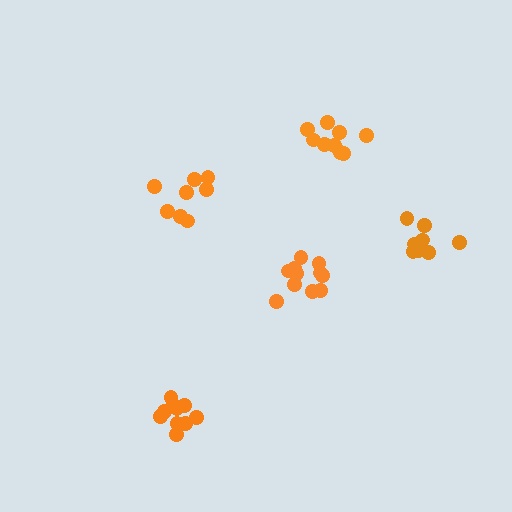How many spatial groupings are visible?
There are 5 spatial groupings.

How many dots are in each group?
Group 1: 8 dots, Group 2: 12 dots, Group 3: 9 dots, Group 4: 9 dots, Group 5: 10 dots (48 total).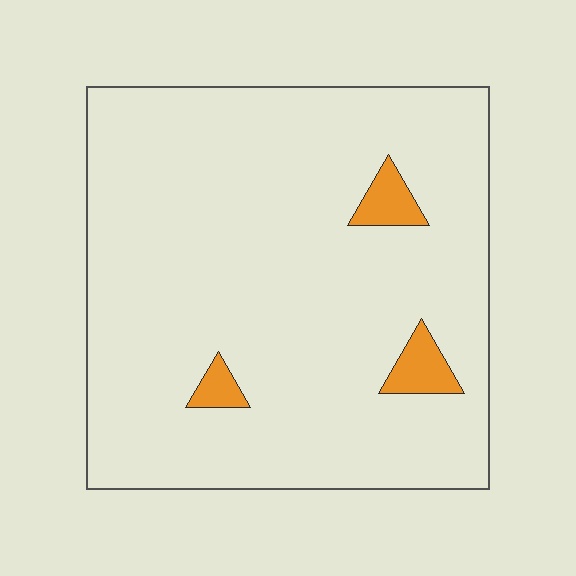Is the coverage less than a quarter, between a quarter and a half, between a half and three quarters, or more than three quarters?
Less than a quarter.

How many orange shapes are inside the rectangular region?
3.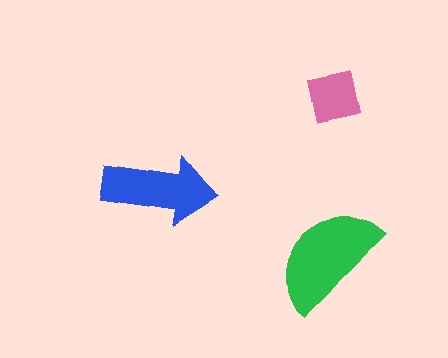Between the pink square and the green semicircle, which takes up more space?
The green semicircle.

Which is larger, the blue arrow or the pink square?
The blue arrow.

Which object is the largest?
The green semicircle.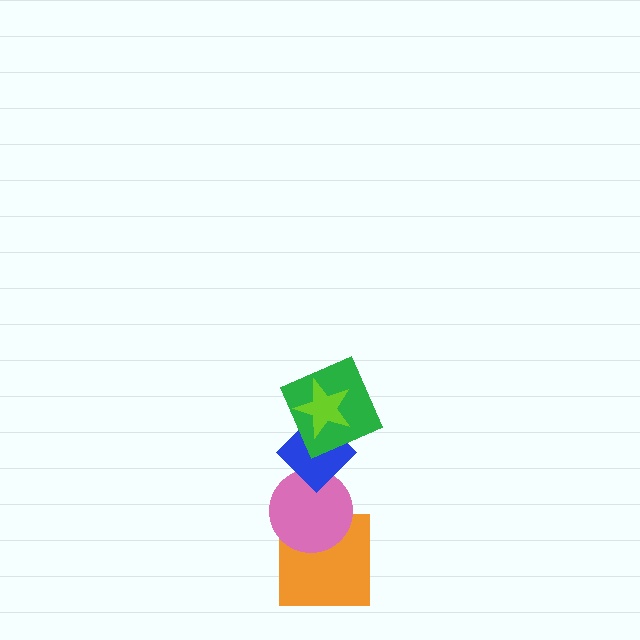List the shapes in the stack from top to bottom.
From top to bottom: the lime star, the green square, the blue diamond, the pink circle, the orange square.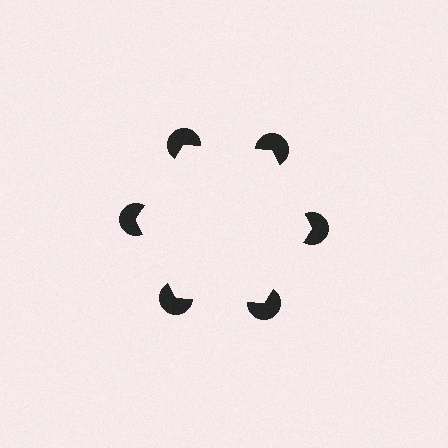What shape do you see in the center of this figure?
An illusory hexagon — its edges are inferred from the aligned wedge cuts in the pac-man discs, not physically drawn.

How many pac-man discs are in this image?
There are 6 — one at each vertex of the illusory hexagon.